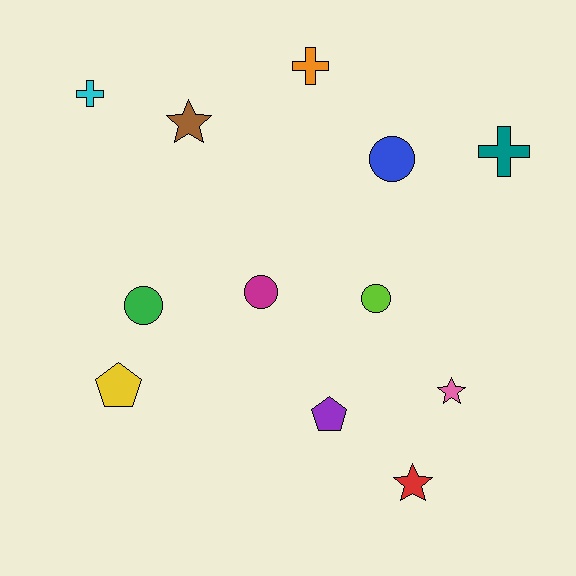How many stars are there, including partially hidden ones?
There are 3 stars.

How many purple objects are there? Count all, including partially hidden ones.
There is 1 purple object.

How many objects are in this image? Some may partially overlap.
There are 12 objects.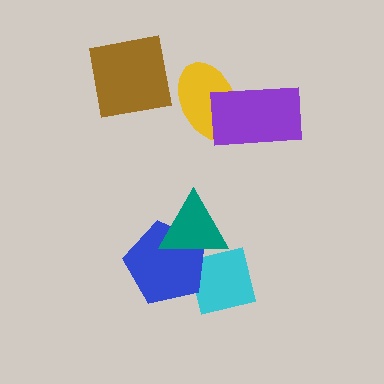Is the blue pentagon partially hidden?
Yes, it is partially covered by another shape.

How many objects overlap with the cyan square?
2 objects overlap with the cyan square.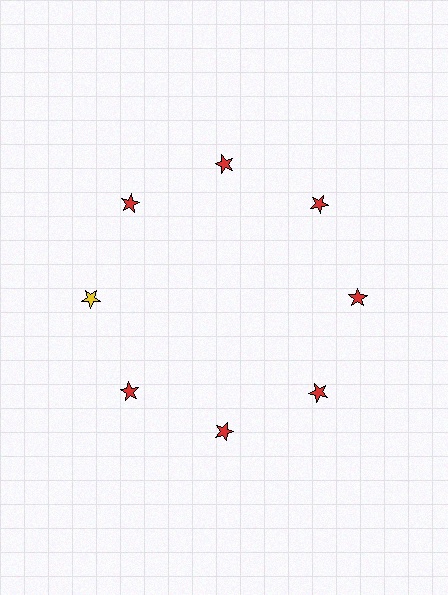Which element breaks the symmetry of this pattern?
The yellow star at roughly the 9 o'clock position breaks the symmetry. All other shapes are red stars.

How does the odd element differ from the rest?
It has a different color: yellow instead of red.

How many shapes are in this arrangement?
There are 8 shapes arranged in a ring pattern.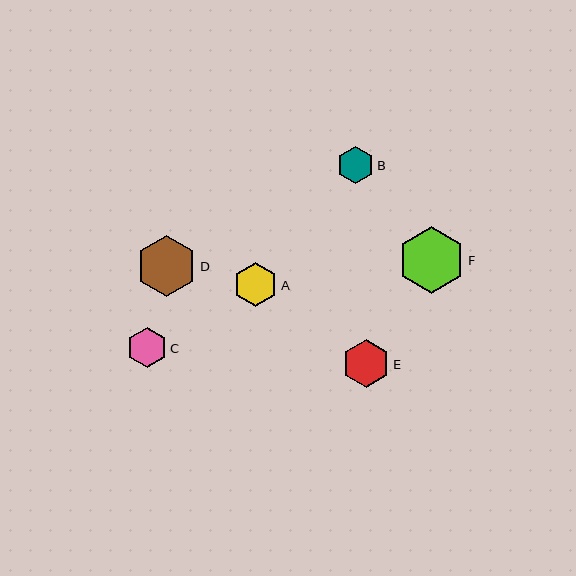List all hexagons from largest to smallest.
From largest to smallest: F, D, E, A, C, B.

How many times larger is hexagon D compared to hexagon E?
Hexagon D is approximately 1.3 times the size of hexagon E.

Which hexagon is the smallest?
Hexagon B is the smallest with a size of approximately 37 pixels.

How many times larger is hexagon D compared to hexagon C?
Hexagon D is approximately 1.5 times the size of hexagon C.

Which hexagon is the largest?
Hexagon F is the largest with a size of approximately 67 pixels.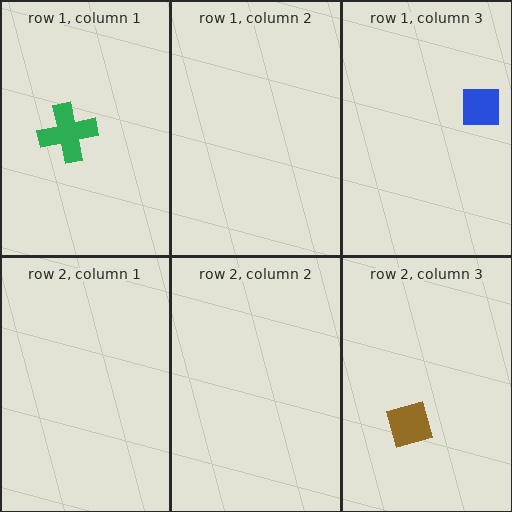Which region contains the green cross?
The row 1, column 1 region.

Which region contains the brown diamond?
The row 2, column 3 region.